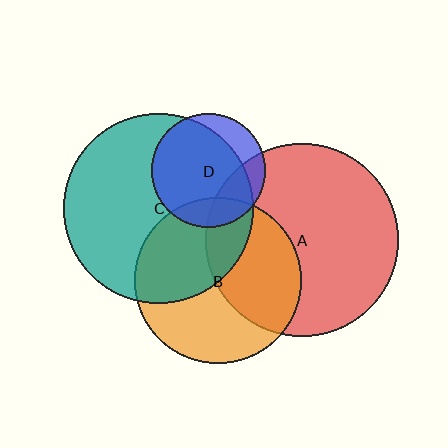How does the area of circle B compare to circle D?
Approximately 2.1 times.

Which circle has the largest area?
Circle A (red).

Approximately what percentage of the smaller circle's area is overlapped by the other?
Approximately 40%.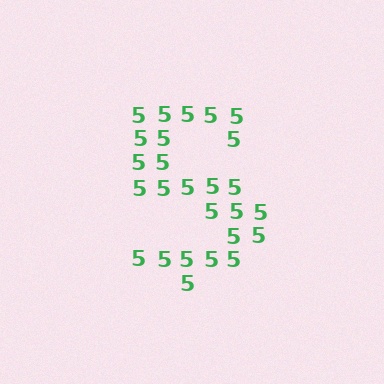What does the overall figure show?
The overall figure shows the letter S.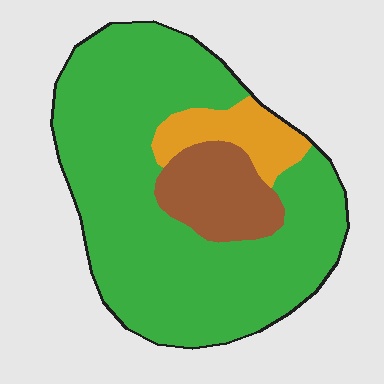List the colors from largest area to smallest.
From largest to smallest: green, brown, orange.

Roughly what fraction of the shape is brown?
Brown covers roughly 15% of the shape.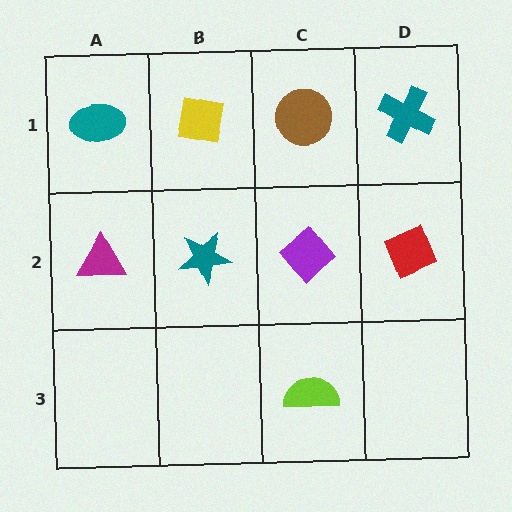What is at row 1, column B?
A yellow square.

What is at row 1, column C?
A brown circle.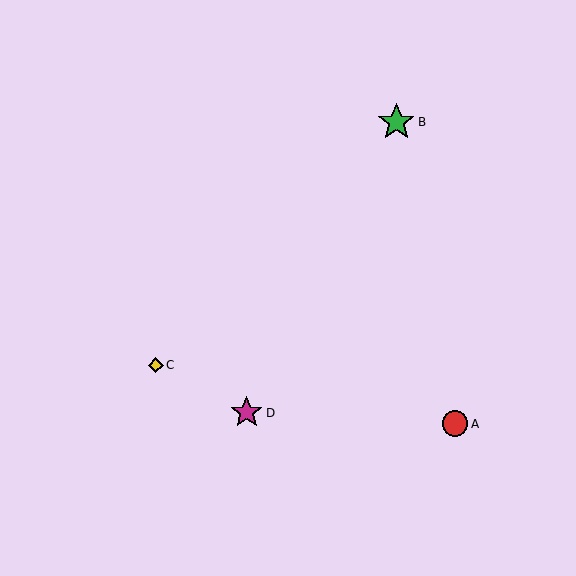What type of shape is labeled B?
Shape B is a green star.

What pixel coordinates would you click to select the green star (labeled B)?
Click at (396, 122) to select the green star B.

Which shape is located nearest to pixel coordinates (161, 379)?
The yellow diamond (labeled C) at (156, 365) is nearest to that location.